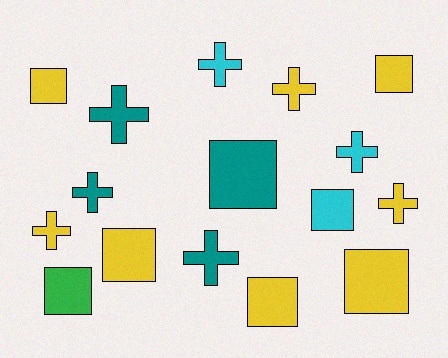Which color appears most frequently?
Yellow, with 8 objects.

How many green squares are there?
There is 1 green square.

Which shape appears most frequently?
Square, with 8 objects.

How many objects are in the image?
There are 16 objects.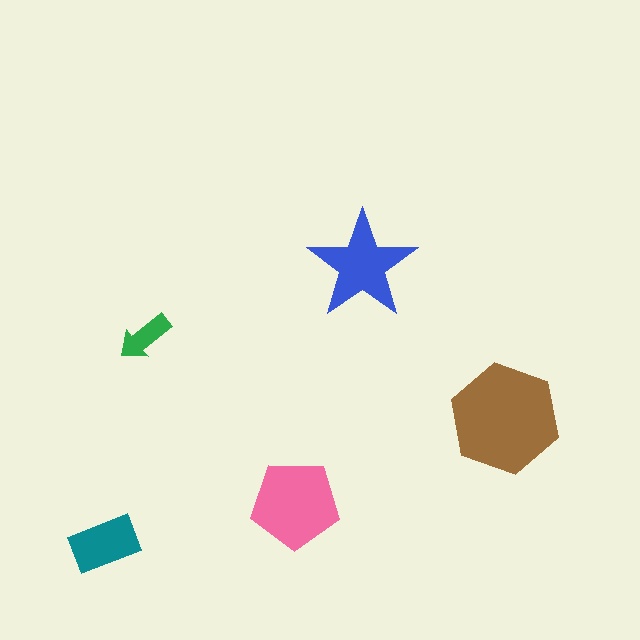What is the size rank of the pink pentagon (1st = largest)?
2nd.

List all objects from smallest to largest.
The green arrow, the teal rectangle, the blue star, the pink pentagon, the brown hexagon.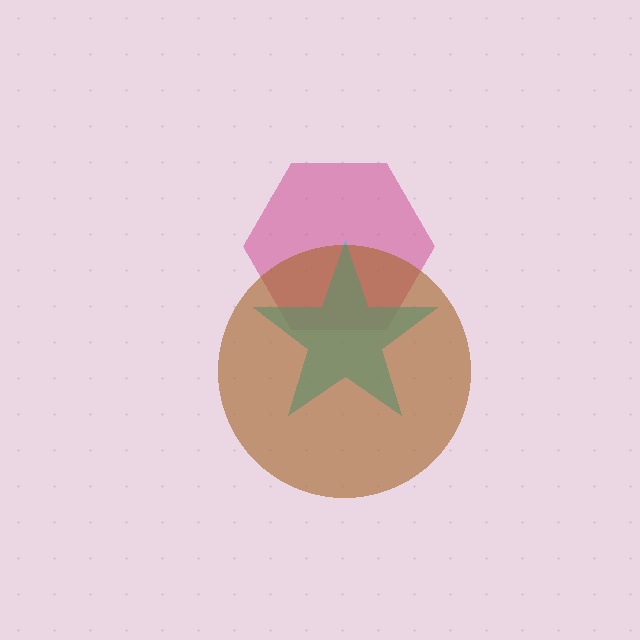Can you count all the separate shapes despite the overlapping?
Yes, there are 3 separate shapes.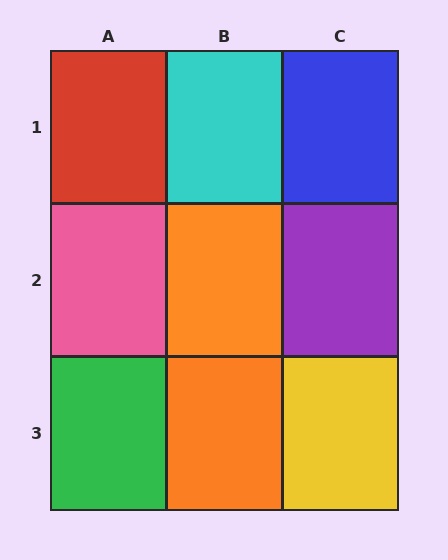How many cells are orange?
2 cells are orange.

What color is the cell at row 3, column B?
Orange.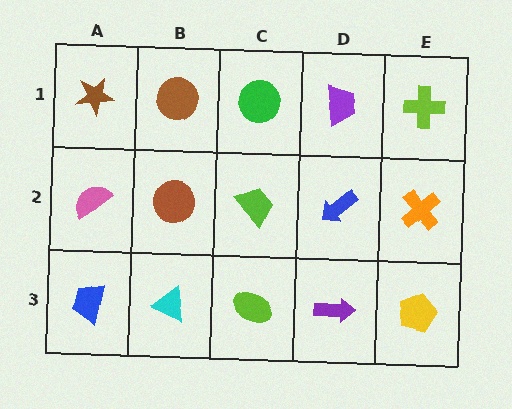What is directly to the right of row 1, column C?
A purple trapezoid.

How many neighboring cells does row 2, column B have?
4.